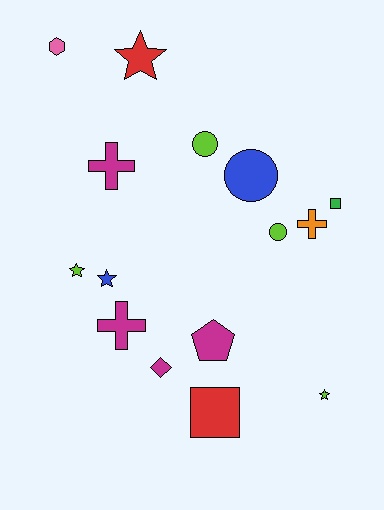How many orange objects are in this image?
There is 1 orange object.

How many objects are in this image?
There are 15 objects.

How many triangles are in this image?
There are no triangles.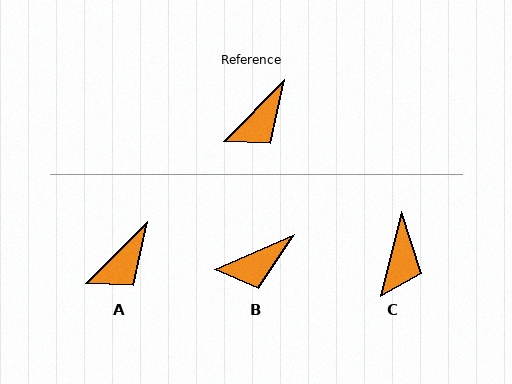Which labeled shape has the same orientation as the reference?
A.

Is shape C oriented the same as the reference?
No, it is off by about 31 degrees.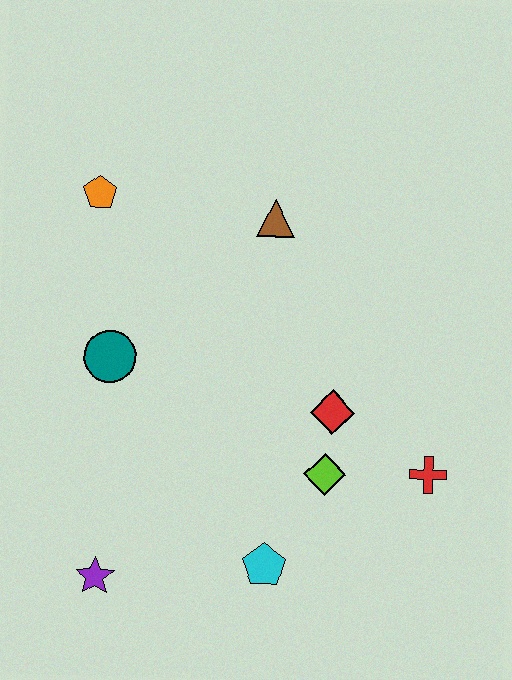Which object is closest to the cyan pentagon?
The lime diamond is closest to the cyan pentagon.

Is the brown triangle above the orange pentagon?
No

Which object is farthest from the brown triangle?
The purple star is farthest from the brown triangle.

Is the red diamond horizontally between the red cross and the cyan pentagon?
Yes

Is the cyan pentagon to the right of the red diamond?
No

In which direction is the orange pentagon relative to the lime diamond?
The orange pentagon is above the lime diamond.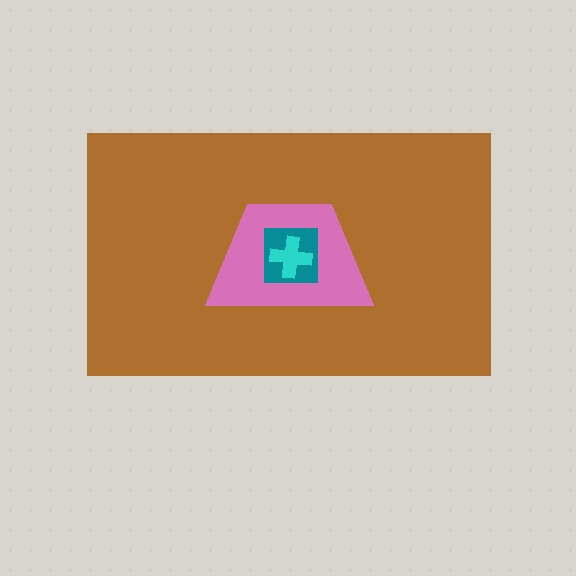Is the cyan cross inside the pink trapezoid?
Yes.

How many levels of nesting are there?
4.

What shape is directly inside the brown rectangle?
The pink trapezoid.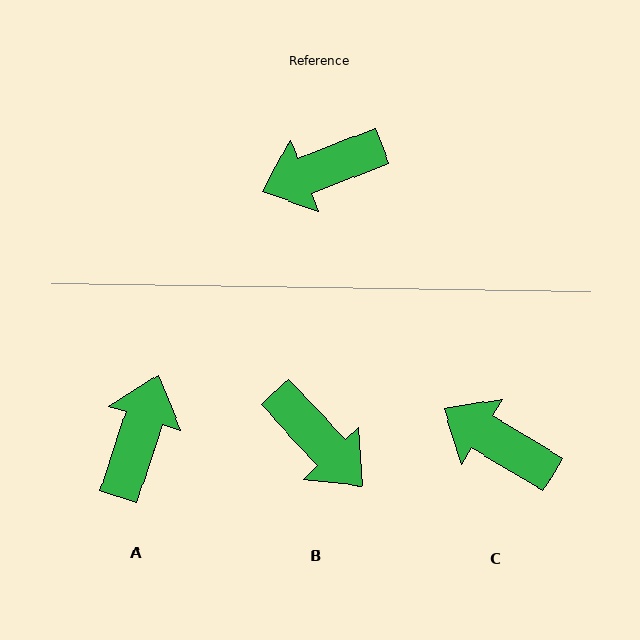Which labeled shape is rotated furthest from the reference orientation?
A, about 129 degrees away.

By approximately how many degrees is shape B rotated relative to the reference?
Approximately 112 degrees counter-clockwise.